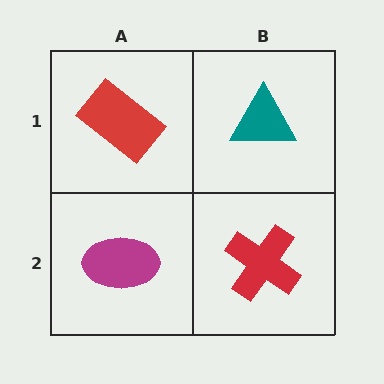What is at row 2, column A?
A magenta ellipse.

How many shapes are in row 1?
2 shapes.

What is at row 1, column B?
A teal triangle.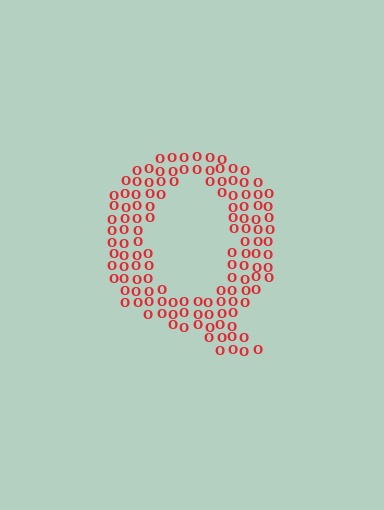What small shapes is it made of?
It is made of small letter O's.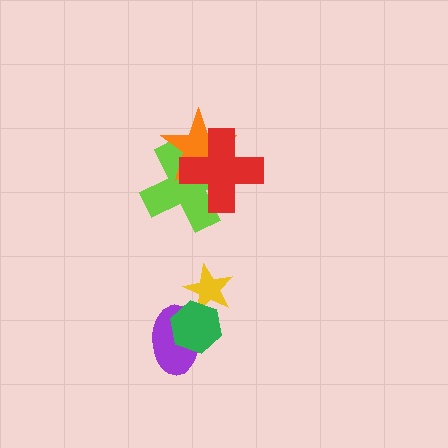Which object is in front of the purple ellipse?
The green hexagon is in front of the purple ellipse.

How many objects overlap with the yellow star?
1 object overlaps with the yellow star.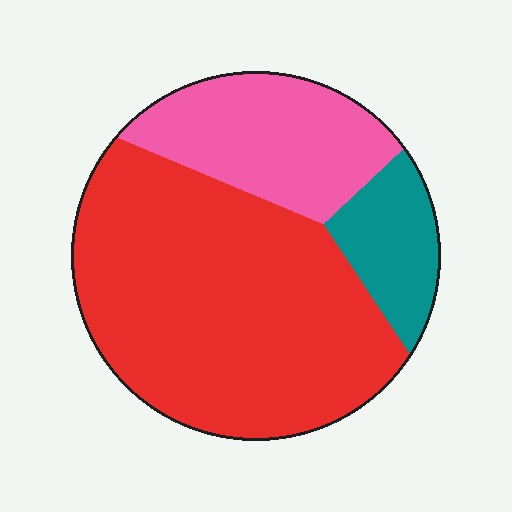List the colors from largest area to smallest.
From largest to smallest: red, pink, teal.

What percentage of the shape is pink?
Pink covers about 25% of the shape.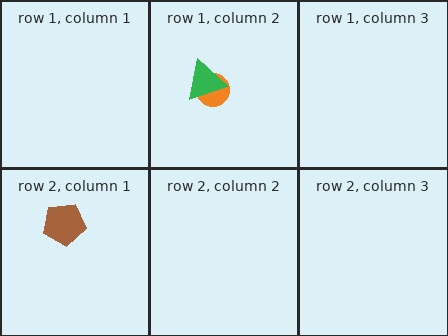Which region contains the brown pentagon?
The row 2, column 1 region.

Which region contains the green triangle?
The row 1, column 2 region.